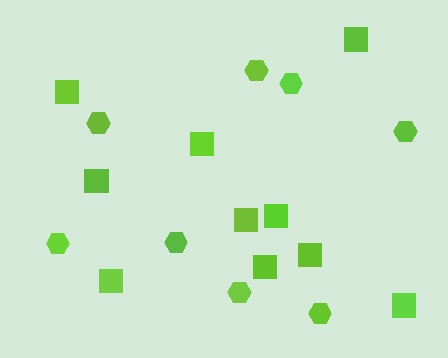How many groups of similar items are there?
There are 2 groups: one group of hexagons (8) and one group of squares (10).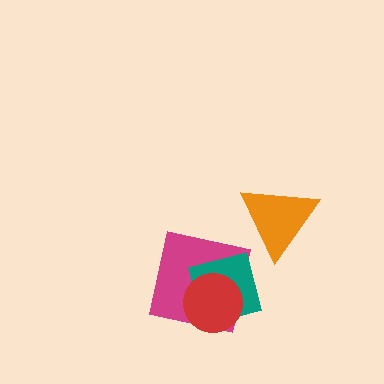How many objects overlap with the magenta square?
2 objects overlap with the magenta square.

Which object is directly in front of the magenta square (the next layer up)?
The teal square is directly in front of the magenta square.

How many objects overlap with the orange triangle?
0 objects overlap with the orange triangle.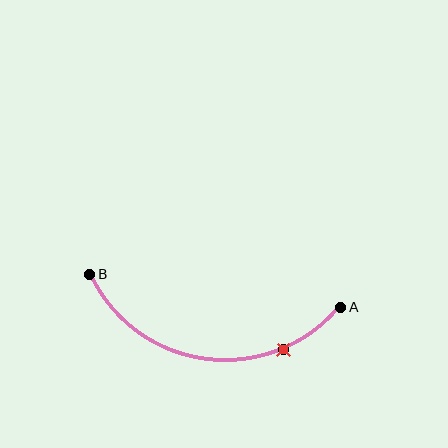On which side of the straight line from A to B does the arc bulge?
The arc bulges below the straight line connecting A and B.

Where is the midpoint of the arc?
The arc midpoint is the point on the curve farthest from the straight line joining A and B. It sits below that line.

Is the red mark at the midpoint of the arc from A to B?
No. The red mark lies on the arc but is closer to endpoint A. The arc midpoint would be at the point on the curve equidistant along the arc from both A and B.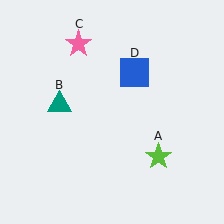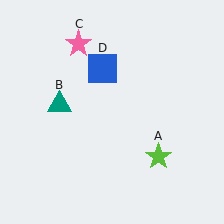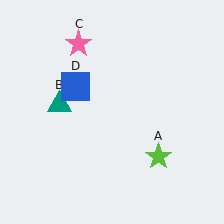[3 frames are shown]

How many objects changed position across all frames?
1 object changed position: blue square (object D).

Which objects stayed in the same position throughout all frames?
Lime star (object A) and teal triangle (object B) and pink star (object C) remained stationary.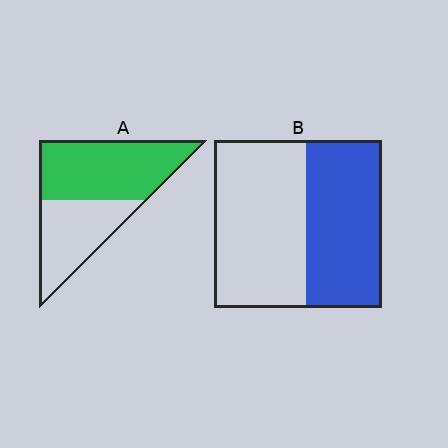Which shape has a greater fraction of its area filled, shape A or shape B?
Shape A.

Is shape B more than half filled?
No.